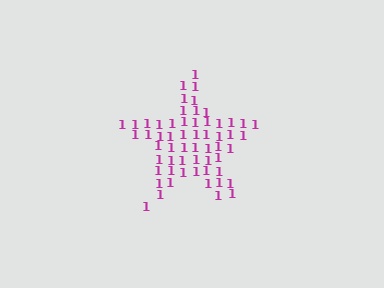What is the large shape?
The large shape is a star.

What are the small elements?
The small elements are digit 1's.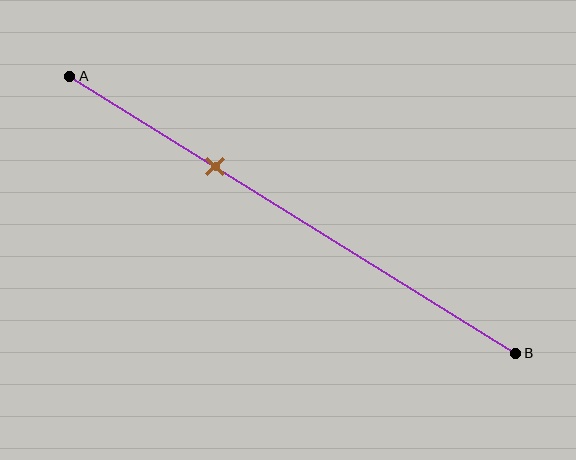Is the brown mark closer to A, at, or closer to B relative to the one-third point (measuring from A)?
The brown mark is approximately at the one-third point of segment AB.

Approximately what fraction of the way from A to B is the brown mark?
The brown mark is approximately 35% of the way from A to B.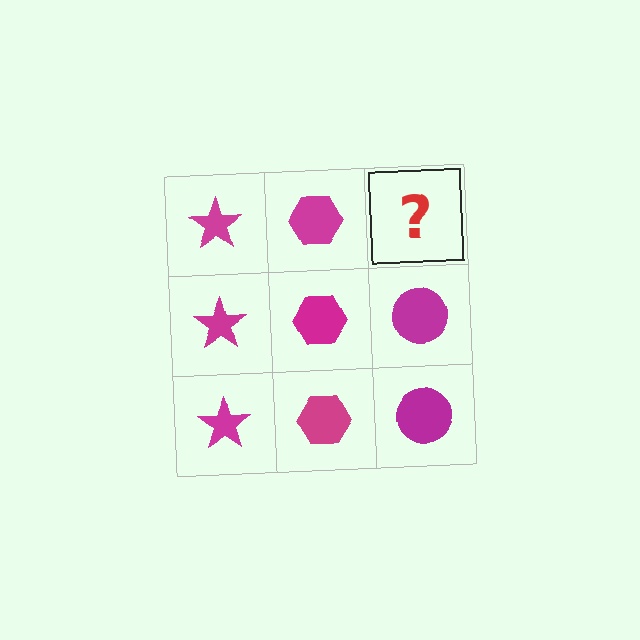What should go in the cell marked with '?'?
The missing cell should contain a magenta circle.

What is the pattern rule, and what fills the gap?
The rule is that each column has a consistent shape. The gap should be filled with a magenta circle.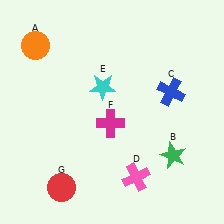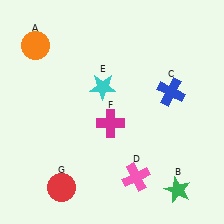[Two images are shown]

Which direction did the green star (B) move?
The green star (B) moved down.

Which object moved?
The green star (B) moved down.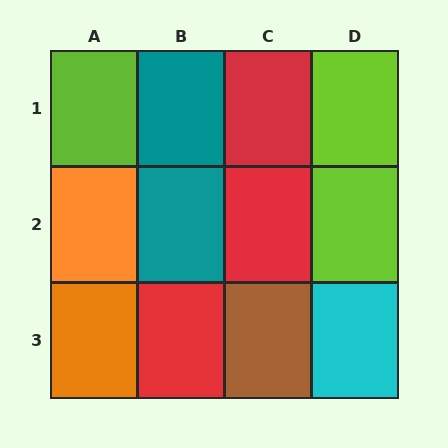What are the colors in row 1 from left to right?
Lime, teal, red, lime.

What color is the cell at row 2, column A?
Orange.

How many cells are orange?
2 cells are orange.